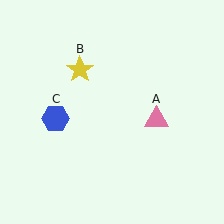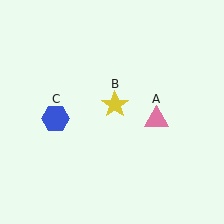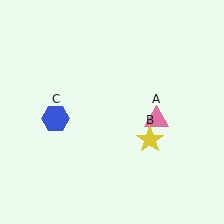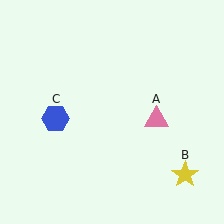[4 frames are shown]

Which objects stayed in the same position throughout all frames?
Pink triangle (object A) and blue hexagon (object C) remained stationary.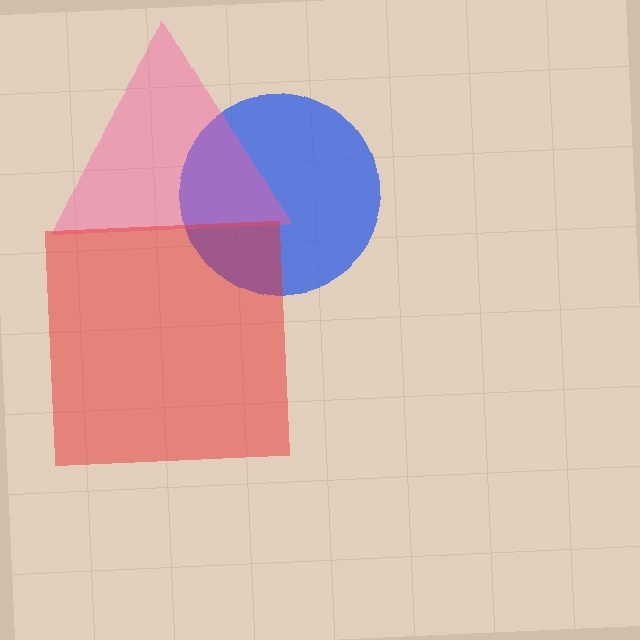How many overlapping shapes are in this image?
There are 3 overlapping shapes in the image.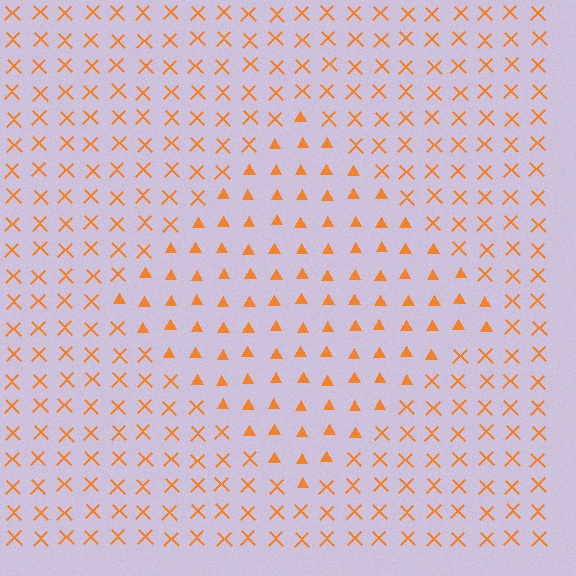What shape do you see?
I see a diamond.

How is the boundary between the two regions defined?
The boundary is defined by a change in element shape: triangles inside vs. X marks outside. All elements share the same color and spacing.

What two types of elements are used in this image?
The image uses triangles inside the diamond region and X marks outside it.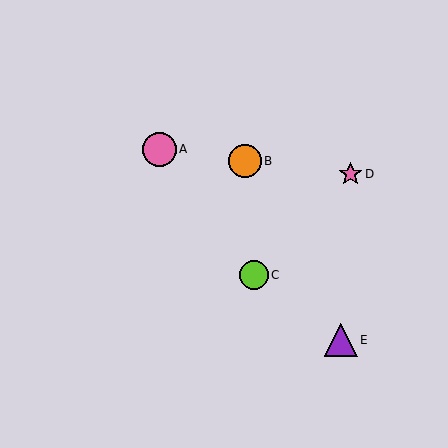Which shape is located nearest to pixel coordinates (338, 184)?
The pink star (labeled D) at (350, 174) is nearest to that location.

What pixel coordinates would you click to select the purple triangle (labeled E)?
Click at (341, 340) to select the purple triangle E.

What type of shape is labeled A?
Shape A is a pink circle.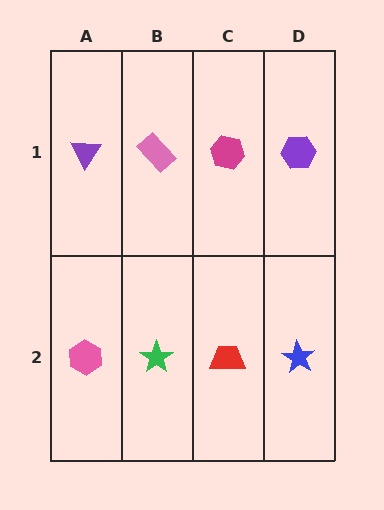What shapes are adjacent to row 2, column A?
A purple triangle (row 1, column A), a green star (row 2, column B).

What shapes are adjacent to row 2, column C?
A magenta hexagon (row 1, column C), a green star (row 2, column B), a blue star (row 2, column D).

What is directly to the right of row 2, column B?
A red trapezoid.